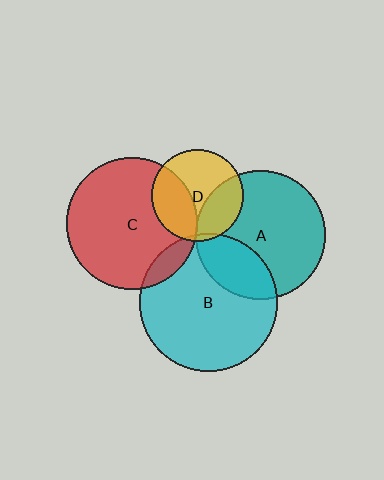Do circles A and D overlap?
Yes.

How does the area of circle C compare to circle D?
Approximately 2.1 times.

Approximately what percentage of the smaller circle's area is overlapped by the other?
Approximately 30%.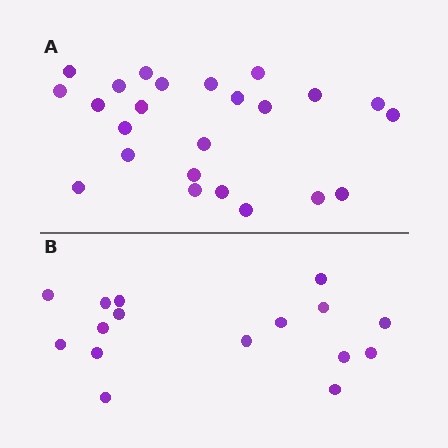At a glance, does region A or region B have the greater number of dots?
Region A (the top region) has more dots.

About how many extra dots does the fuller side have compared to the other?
Region A has roughly 8 or so more dots than region B.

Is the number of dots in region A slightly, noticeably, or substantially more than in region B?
Region A has substantially more. The ratio is roughly 1.5 to 1.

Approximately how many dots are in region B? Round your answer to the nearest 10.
About 20 dots. (The exact count is 16, which rounds to 20.)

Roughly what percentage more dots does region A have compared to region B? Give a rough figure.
About 50% more.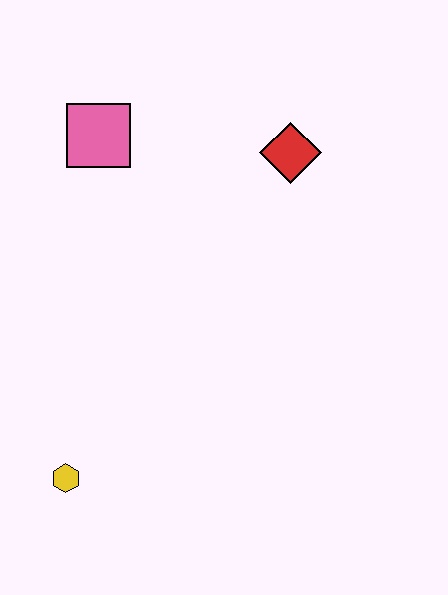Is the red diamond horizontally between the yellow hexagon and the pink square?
No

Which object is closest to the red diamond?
The pink square is closest to the red diamond.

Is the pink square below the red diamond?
No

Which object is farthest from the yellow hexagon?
The red diamond is farthest from the yellow hexagon.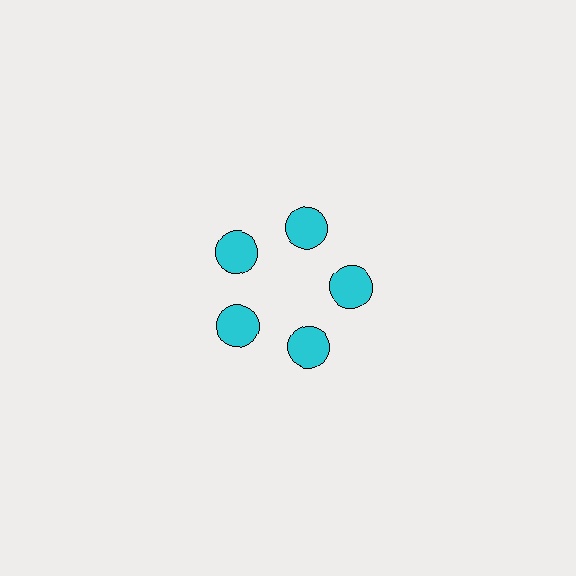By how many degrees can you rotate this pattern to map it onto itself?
The pattern maps onto itself every 72 degrees of rotation.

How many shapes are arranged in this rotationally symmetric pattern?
There are 5 shapes, arranged in 5 groups of 1.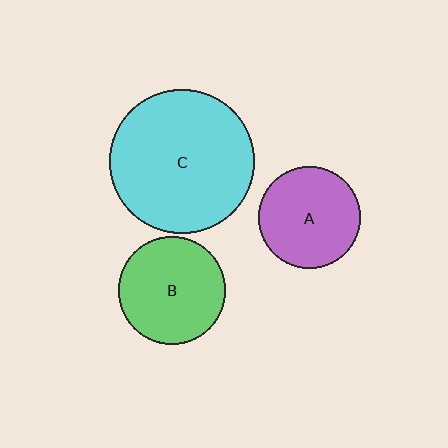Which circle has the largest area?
Circle C (cyan).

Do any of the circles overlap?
No, none of the circles overlap.